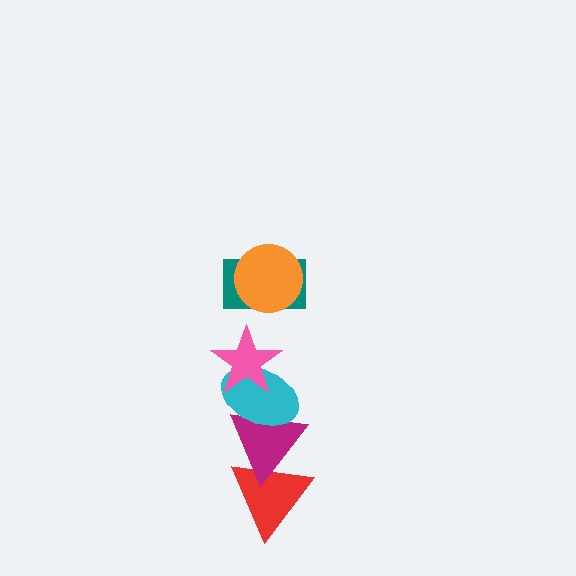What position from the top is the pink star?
The pink star is 3rd from the top.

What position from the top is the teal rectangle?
The teal rectangle is 2nd from the top.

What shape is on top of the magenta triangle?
The cyan ellipse is on top of the magenta triangle.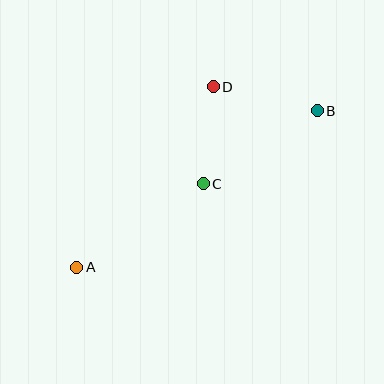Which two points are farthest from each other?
Points A and B are farthest from each other.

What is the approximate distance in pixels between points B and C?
The distance between B and C is approximately 135 pixels.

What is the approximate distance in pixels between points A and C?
The distance between A and C is approximately 151 pixels.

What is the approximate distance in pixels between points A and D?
The distance between A and D is approximately 226 pixels.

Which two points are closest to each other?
Points C and D are closest to each other.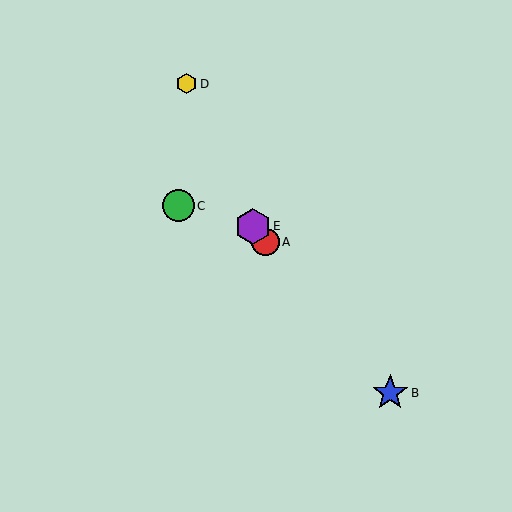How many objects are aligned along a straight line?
3 objects (A, B, E) are aligned along a straight line.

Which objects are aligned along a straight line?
Objects A, B, E are aligned along a straight line.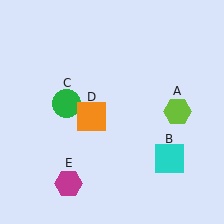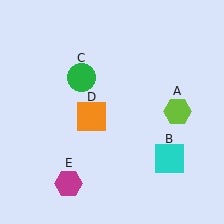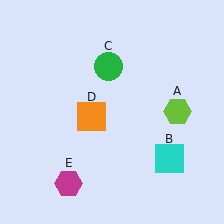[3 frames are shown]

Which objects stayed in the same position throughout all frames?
Lime hexagon (object A) and cyan square (object B) and orange square (object D) and magenta hexagon (object E) remained stationary.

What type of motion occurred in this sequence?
The green circle (object C) rotated clockwise around the center of the scene.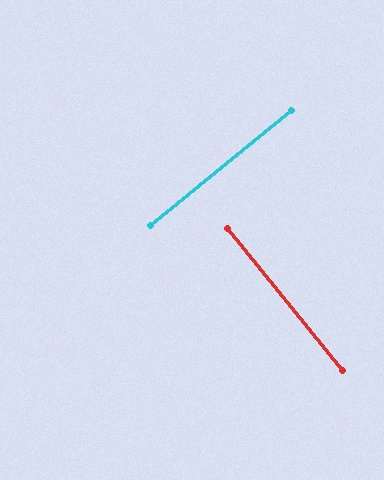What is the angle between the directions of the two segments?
Approximately 90 degrees.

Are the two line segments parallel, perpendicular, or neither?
Perpendicular — they meet at approximately 90°.